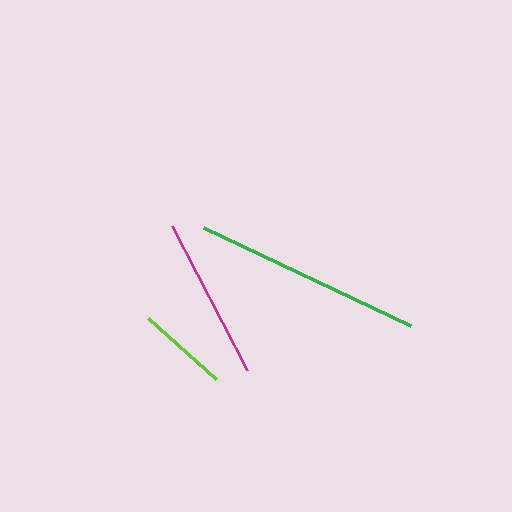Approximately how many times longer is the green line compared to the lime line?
The green line is approximately 2.5 times the length of the lime line.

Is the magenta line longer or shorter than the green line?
The green line is longer than the magenta line.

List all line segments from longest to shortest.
From longest to shortest: green, magenta, lime.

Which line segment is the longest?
The green line is the longest at approximately 230 pixels.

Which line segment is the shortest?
The lime line is the shortest at approximately 92 pixels.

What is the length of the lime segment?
The lime segment is approximately 92 pixels long.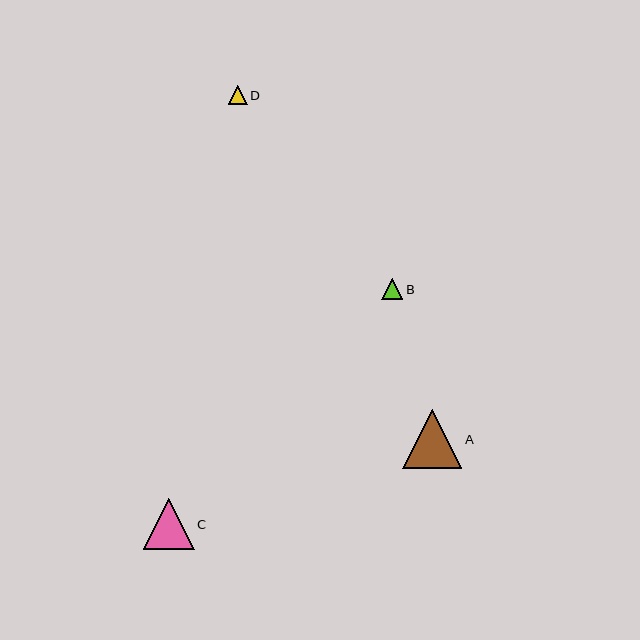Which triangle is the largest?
Triangle A is the largest with a size of approximately 59 pixels.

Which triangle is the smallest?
Triangle D is the smallest with a size of approximately 18 pixels.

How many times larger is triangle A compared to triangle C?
Triangle A is approximately 1.2 times the size of triangle C.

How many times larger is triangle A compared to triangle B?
Triangle A is approximately 2.8 times the size of triangle B.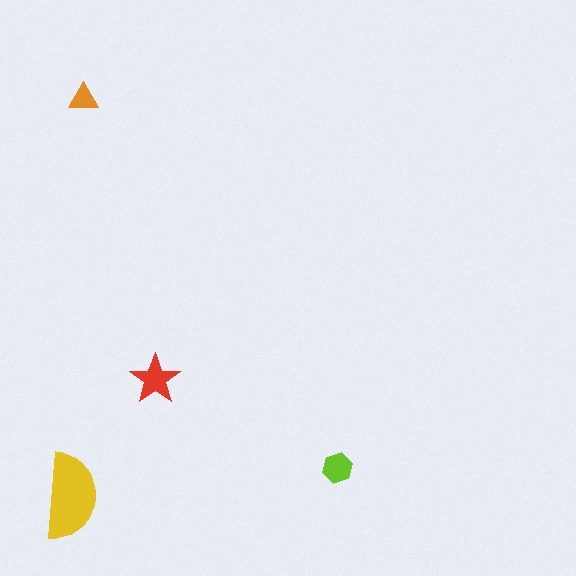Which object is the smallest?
The orange triangle.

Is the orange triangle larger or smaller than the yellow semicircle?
Smaller.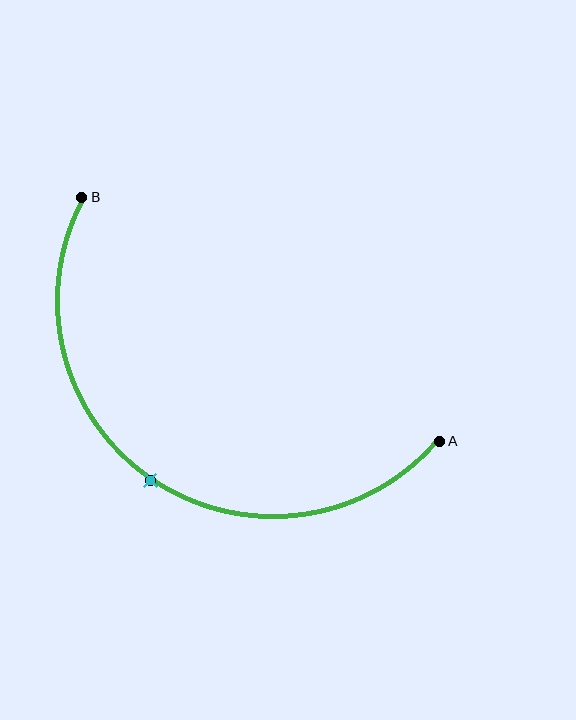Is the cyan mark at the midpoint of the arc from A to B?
Yes. The cyan mark lies on the arc at equal arc-length from both A and B — it is the arc midpoint.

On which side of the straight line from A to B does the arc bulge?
The arc bulges below and to the left of the straight line connecting A and B.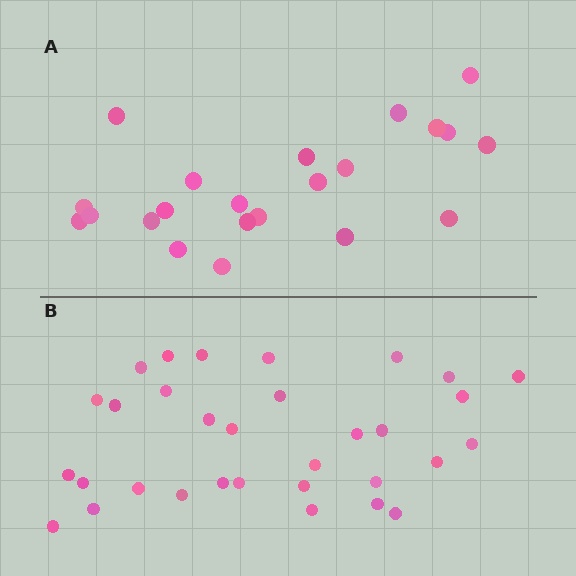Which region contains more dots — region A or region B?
Region B (the bottom region) has more dots.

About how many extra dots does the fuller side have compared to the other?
Region B has roughly 10 or so more dots than region A.